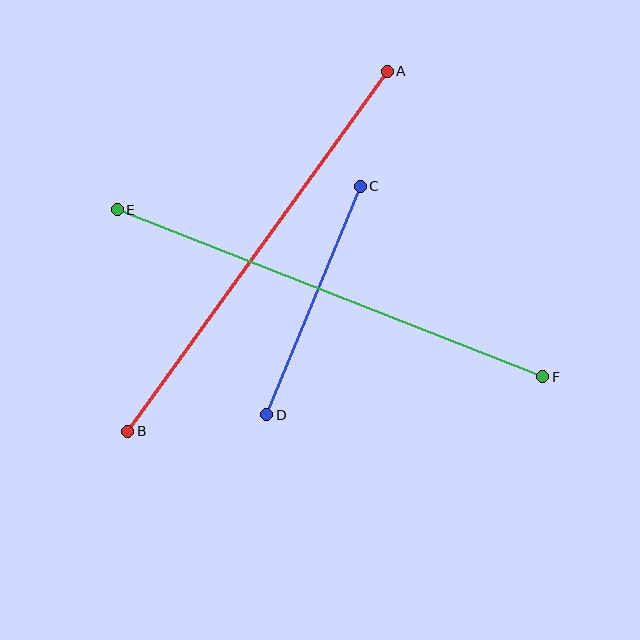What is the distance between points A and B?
The distance is approximately 444 pixels.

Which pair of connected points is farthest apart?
Points E and F are farthest apart.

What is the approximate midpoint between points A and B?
The midpoint is at approximately (257, 251) pixels.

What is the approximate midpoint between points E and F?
The midpoint is at approximately (330, 293) pixels.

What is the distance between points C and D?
The distance is approximately 247 pixels.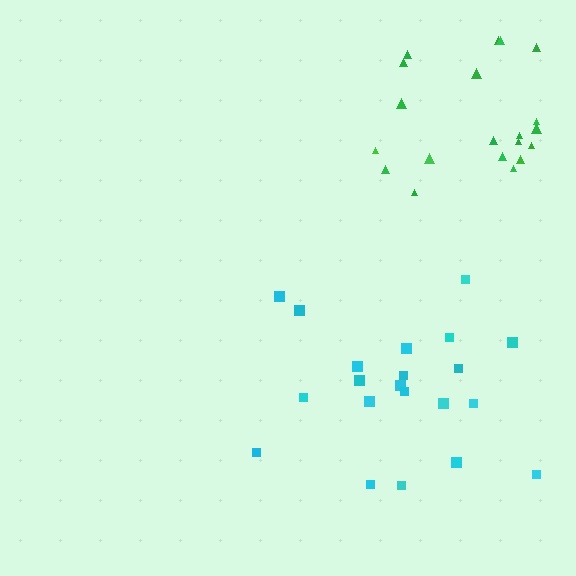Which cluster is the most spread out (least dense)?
Cyan.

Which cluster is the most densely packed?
Green.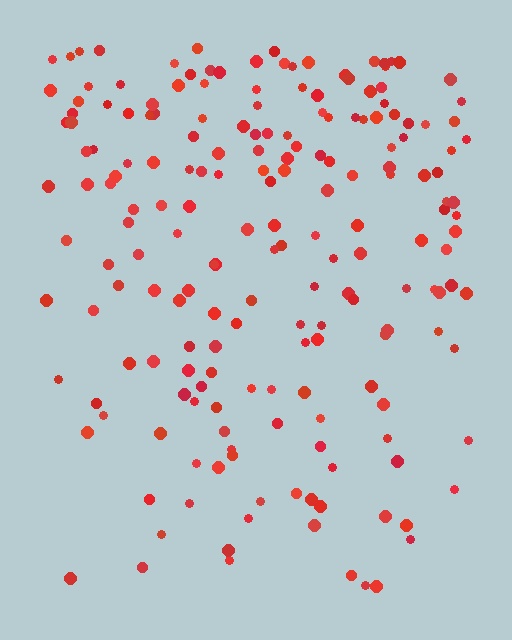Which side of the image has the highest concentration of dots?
The top.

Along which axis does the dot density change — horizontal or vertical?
Vertical.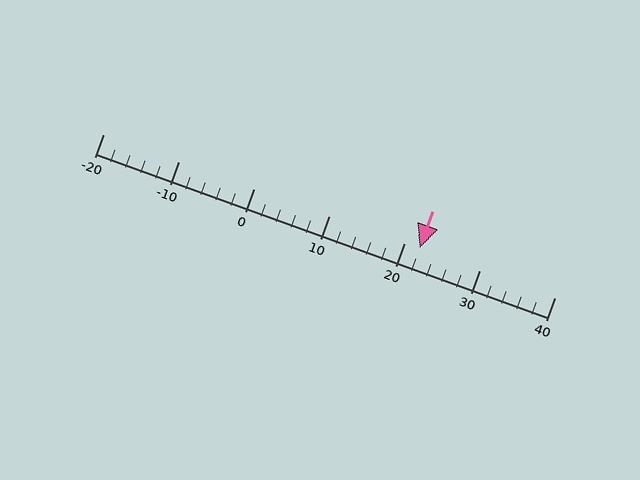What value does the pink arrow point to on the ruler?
The pink arrow points to approximately 22.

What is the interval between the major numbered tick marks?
The major tick marks are spaced 10 units apart.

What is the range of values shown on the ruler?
The ruler shows values from -20 to 40.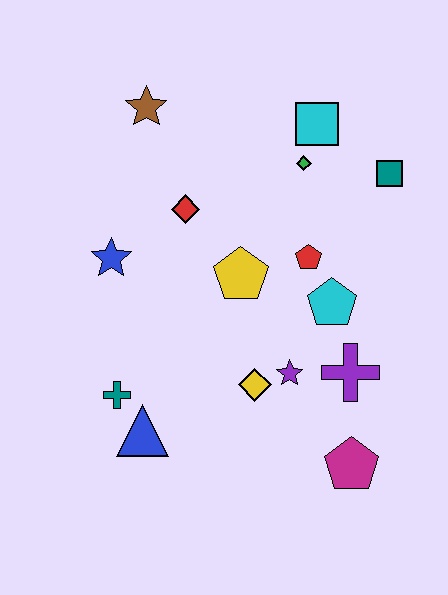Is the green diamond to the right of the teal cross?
Yes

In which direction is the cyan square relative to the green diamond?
The cyan square is above the green diamond.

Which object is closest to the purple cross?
The purple star is closest to the purple cross.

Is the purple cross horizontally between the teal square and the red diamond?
Yes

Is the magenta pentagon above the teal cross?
No